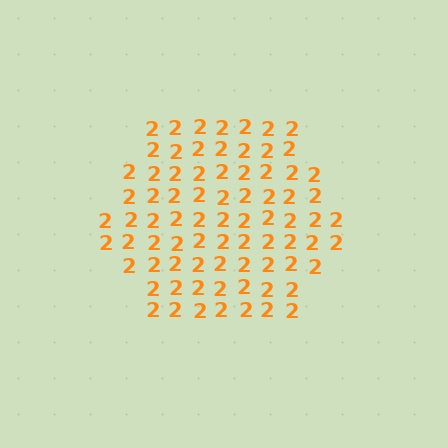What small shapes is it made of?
It is made of small digit 2's.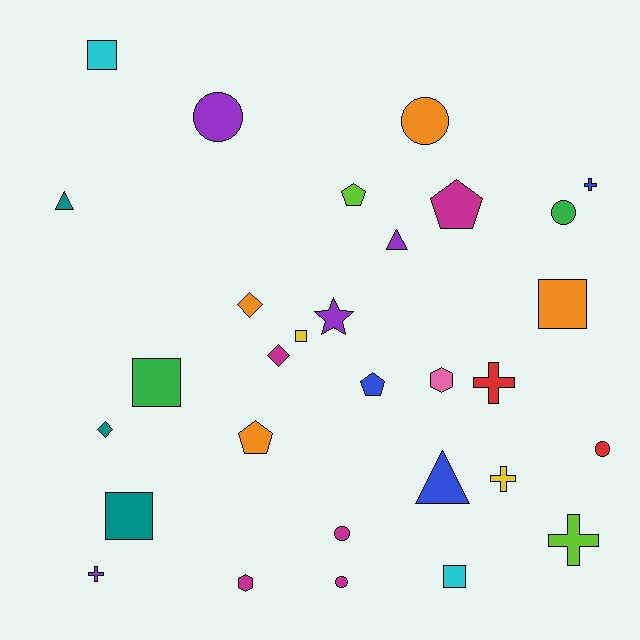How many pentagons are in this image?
There are 4 pentagons.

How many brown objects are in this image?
There are no brown objects.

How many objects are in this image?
There are 30 objects.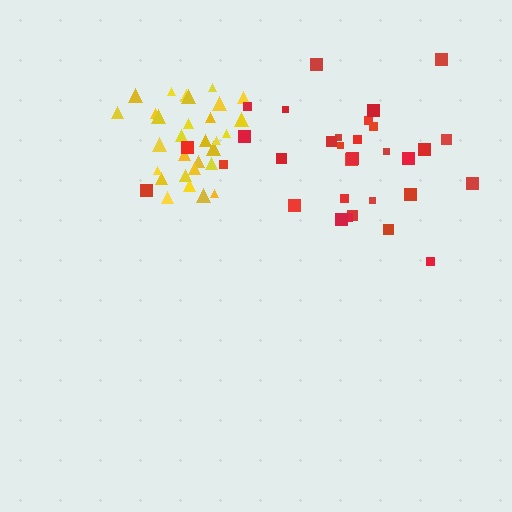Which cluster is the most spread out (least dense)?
Red.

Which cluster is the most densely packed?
Yellow.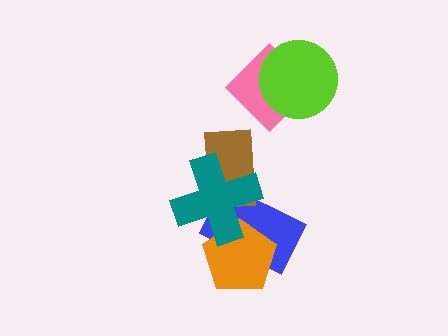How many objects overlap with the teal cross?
3 objects overlap with the teal cross.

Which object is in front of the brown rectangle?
The teal cross is in front of the brown rectangle.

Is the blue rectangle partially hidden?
Yes, it is partially covered by another shape.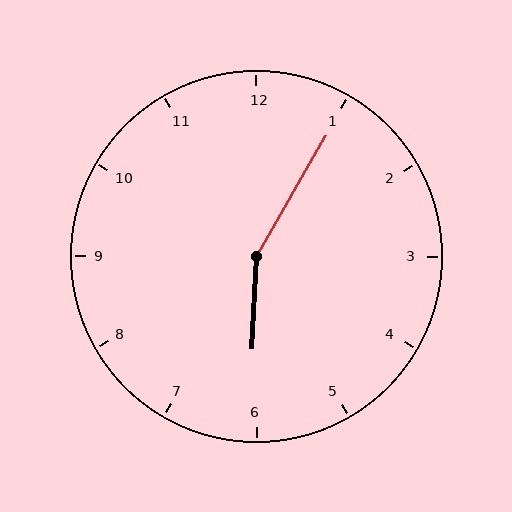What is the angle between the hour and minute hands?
Approximately 152 degrees.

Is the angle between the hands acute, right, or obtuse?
It is obtuse.